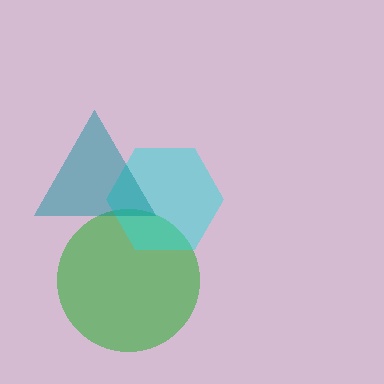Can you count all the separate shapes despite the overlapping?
Yes, there are 3 separate shapes.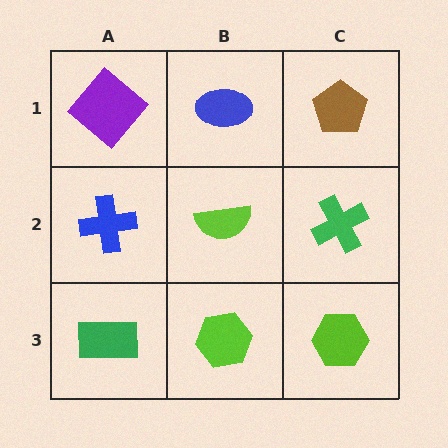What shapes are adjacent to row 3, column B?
A lime semicircle (row 2, column B), a green rectangle (row 3, column A), a lime hexagon (row 3, column C).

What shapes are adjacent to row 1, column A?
A blue cross (row 2, column A), a blue ellipse (row 1, column B).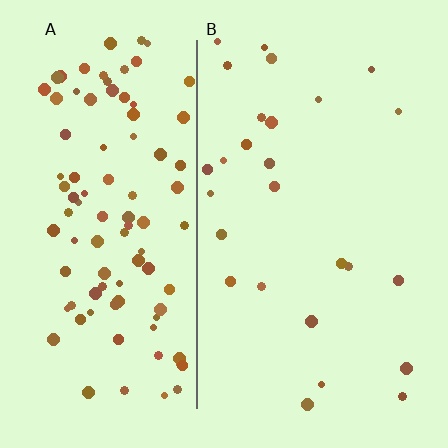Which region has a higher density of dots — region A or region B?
A (the left).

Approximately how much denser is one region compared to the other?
Approximately 3.8× — region A over region B.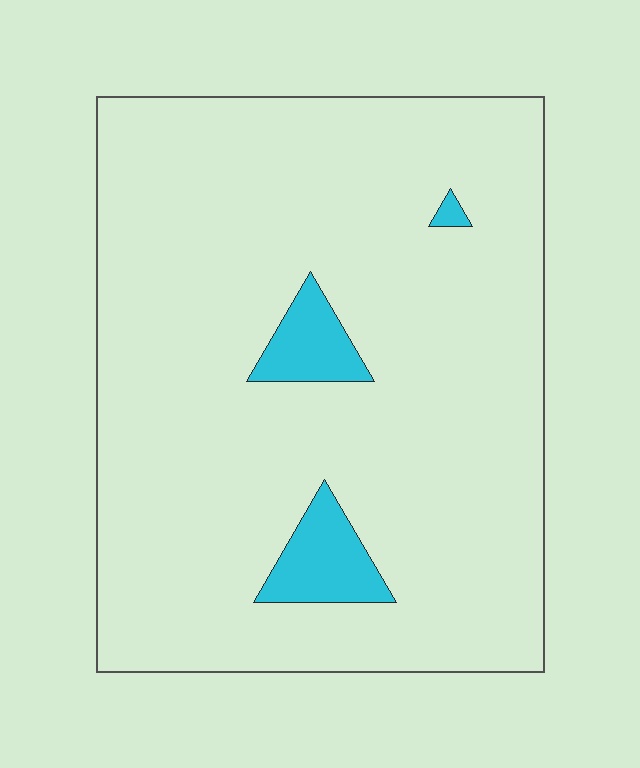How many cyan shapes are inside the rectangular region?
3.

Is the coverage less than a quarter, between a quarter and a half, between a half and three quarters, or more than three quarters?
Less than a quarter.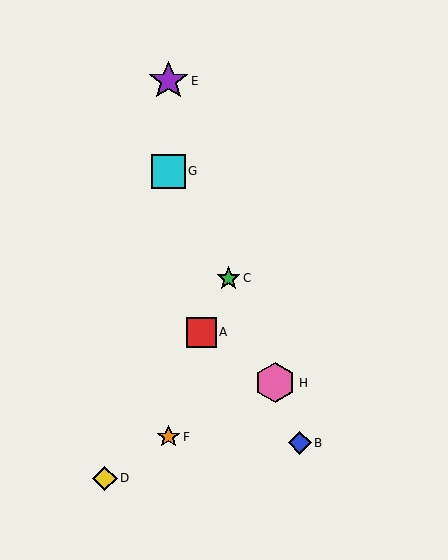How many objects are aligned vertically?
3 objects (E, F, G) are aligned vertically.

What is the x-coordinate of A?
Object A is at x≈201.